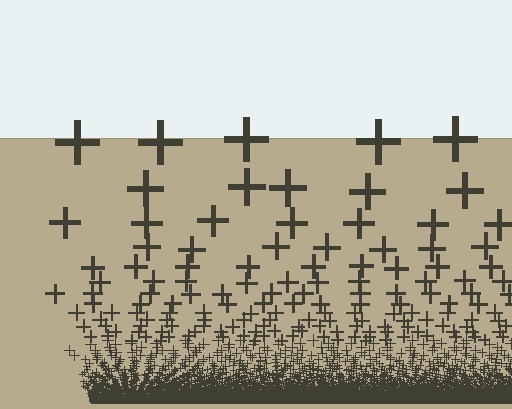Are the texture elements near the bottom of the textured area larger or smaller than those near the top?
Smaller. The gradient is inverted — elements near the bottom are smaller and denser.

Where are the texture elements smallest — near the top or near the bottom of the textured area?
Near the bottom.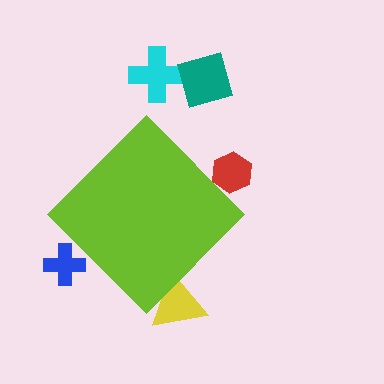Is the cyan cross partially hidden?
No, the cyan cross is fully visible.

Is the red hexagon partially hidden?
Yes, the red hexagon is partially hidden behind the lime diamond.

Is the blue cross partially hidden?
Yes, the blue cross is partially hidden behind the lime diamond.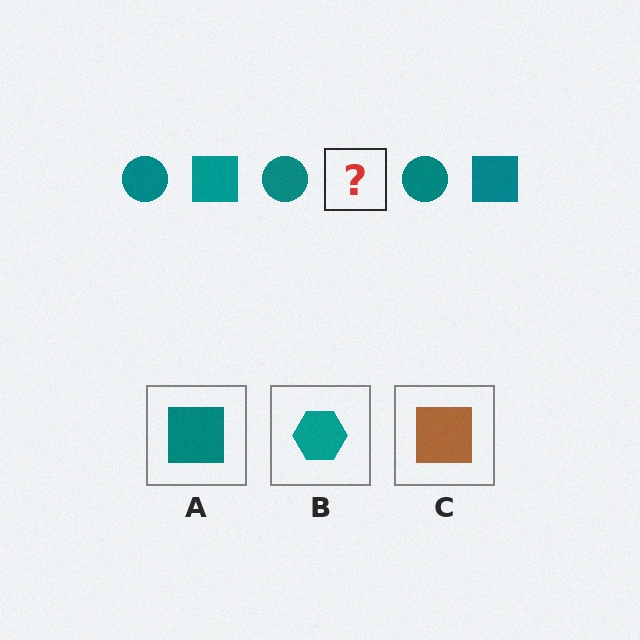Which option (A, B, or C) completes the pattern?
A.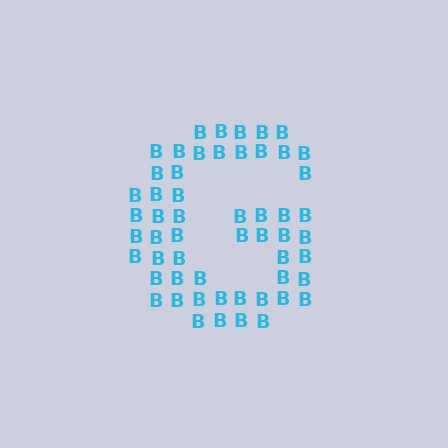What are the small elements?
The small elements are letter B's.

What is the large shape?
The large shape is the letter G.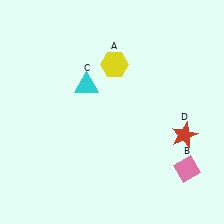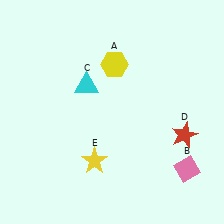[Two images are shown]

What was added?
A yellow star (E) was added in Image 2.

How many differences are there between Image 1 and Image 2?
There is 1 difference between the two images.